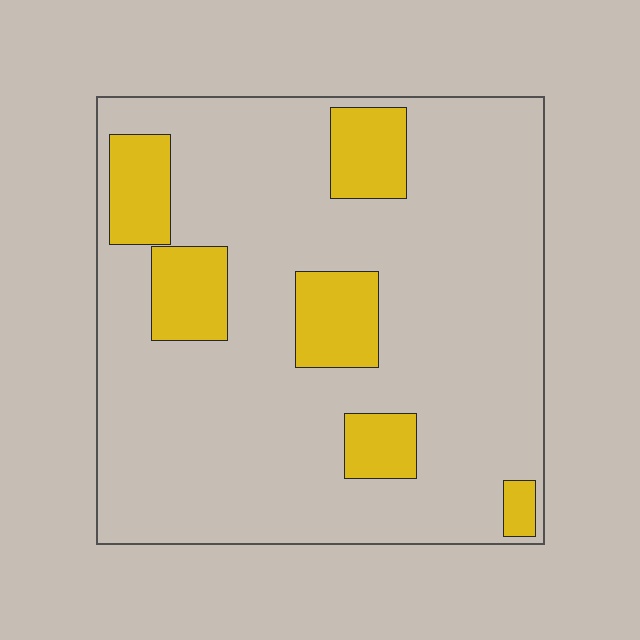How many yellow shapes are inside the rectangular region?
6.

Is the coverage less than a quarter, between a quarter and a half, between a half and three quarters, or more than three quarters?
Less than a quarter.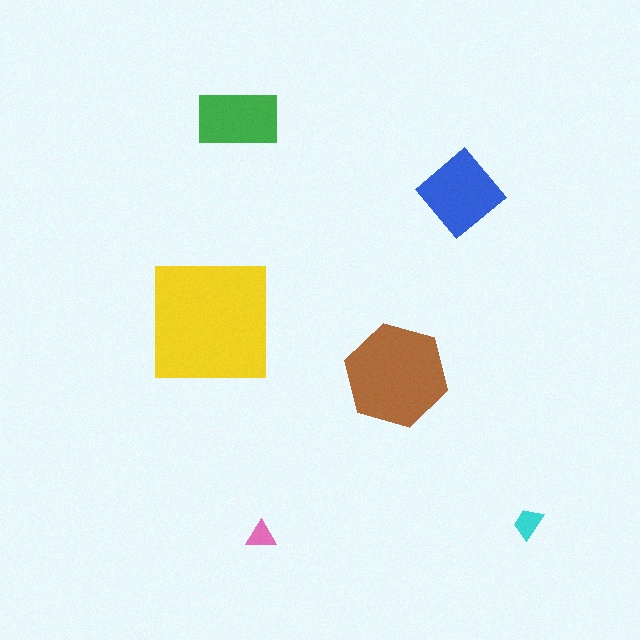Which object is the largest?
The yellow square.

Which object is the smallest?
The pink triangle.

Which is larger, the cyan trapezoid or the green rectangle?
The green rectangle.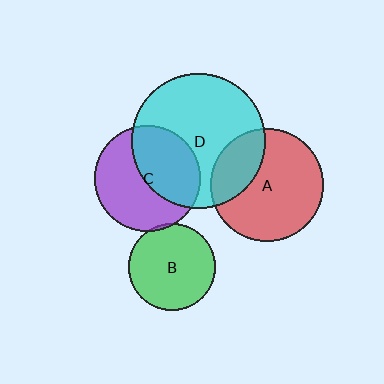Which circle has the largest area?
Circle D (cyan).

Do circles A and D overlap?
Yes.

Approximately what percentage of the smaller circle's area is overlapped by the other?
Approximately 25%.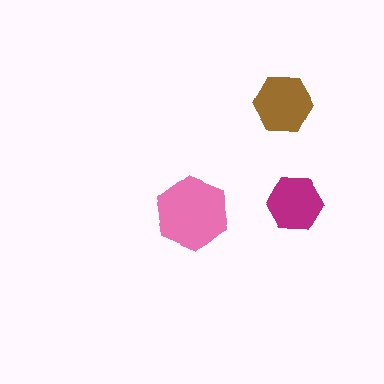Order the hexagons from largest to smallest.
the pink one, the brown one, the magenta one.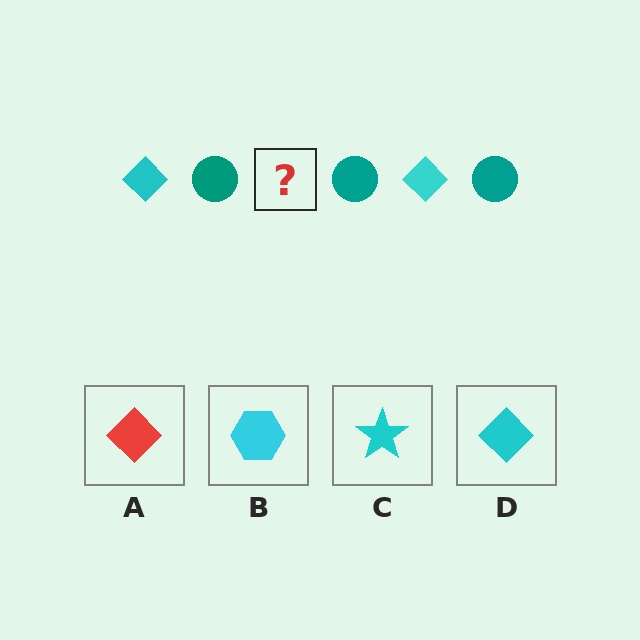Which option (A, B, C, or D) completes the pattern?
D.